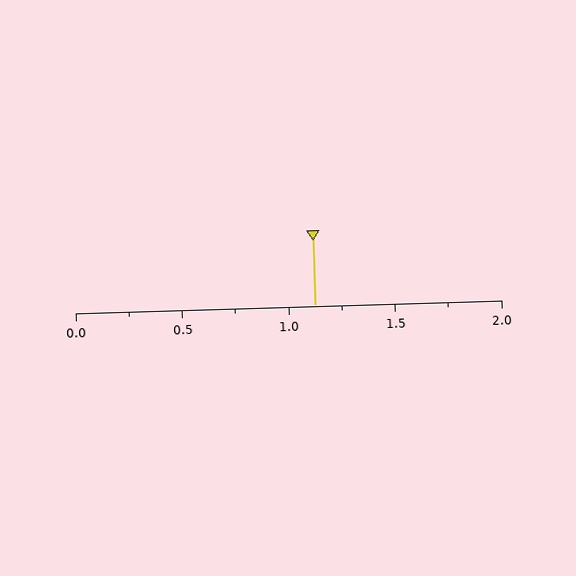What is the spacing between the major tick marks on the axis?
The major ticks are spaced 0.5 apart.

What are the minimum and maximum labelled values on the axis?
The axis runs from 0.0 to 2.0.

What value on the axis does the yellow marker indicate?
The marker indicates approximately 1.12.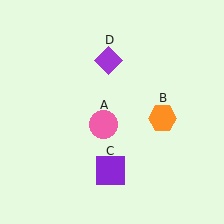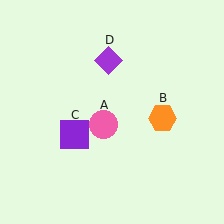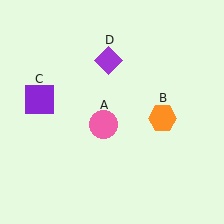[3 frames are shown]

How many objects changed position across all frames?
1 object changed position: purple square (object C).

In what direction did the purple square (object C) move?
The purple square (object C) moved up and to the left.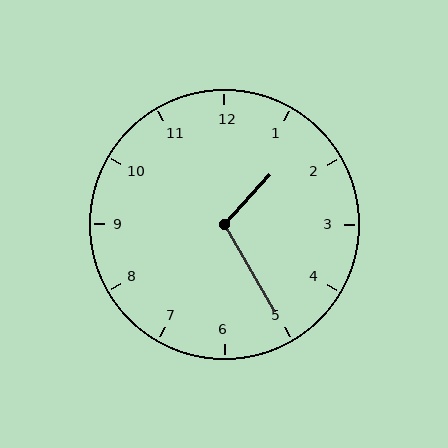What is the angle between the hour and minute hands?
Approximately 108 degrees.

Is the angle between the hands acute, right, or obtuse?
It is obtuse.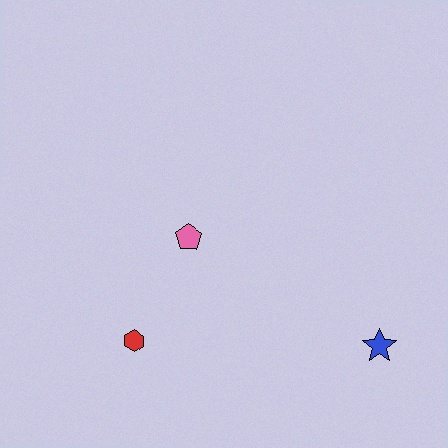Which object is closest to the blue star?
The pink pentagon is closest to the blue star.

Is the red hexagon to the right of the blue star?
No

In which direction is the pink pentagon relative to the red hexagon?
The pink pentagon is above the red hexagon.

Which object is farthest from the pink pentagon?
The blue star is farthest from the pink pentagon.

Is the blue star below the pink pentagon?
Yes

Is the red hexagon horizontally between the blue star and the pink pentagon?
No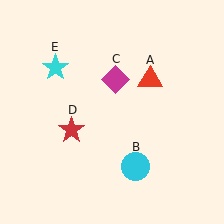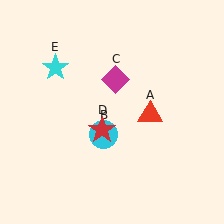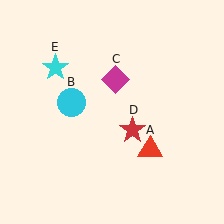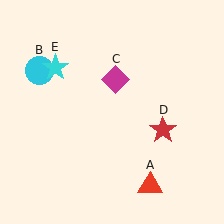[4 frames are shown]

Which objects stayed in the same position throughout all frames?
Magenta diamond (object C) and cyan star (object E) remained stationary.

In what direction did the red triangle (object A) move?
The red triangle (object A) moved down.